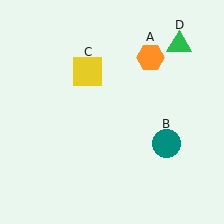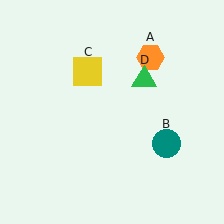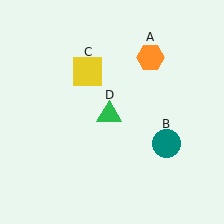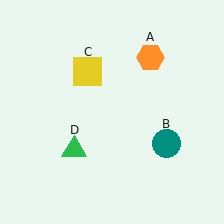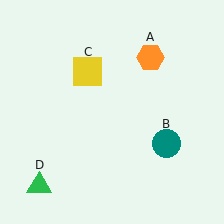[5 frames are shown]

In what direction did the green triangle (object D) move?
The green triangle (object D) moved down and to the left.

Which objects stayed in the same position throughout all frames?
Orange hexagon (object A) and teal circle (object B) and yellow square (object C) remained stationary.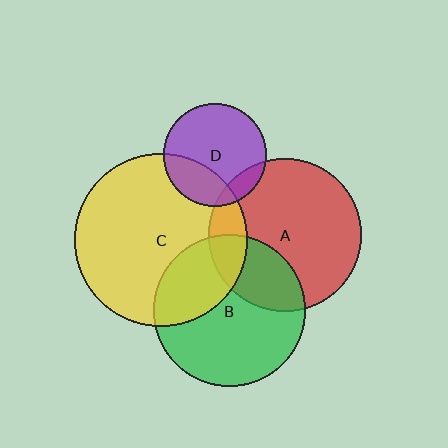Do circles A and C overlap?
Yes.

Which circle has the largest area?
Circle C (yellow).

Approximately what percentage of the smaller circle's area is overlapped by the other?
Approximately 15%.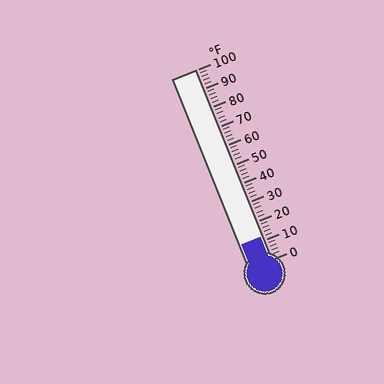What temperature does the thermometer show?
The thermometer shows approximately 12°F.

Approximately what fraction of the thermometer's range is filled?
The thermometer is filled to approximately 10% of its range.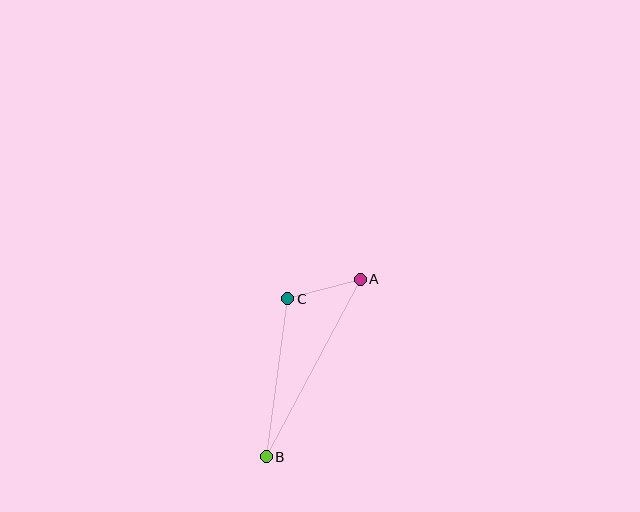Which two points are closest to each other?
Points A and C are closest to each other.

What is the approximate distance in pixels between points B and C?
The distance between B and C is approximately 160 pixels.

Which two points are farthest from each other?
Points A and B are farthest from each other.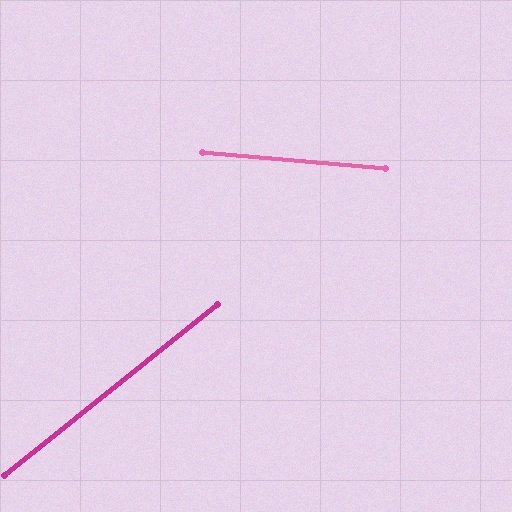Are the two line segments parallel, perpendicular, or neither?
Neither parallel nor perpendicular — they differ by about 44°.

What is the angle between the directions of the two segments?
Approximately 44 degrees.